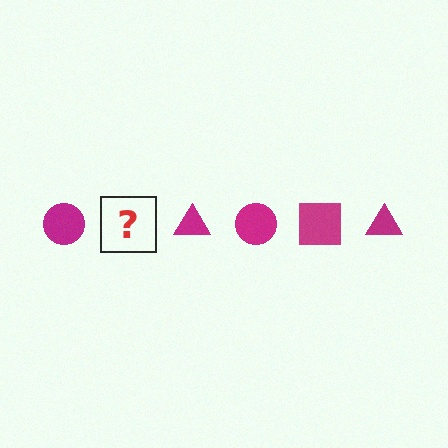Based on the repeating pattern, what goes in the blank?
The blank should be a magenta square.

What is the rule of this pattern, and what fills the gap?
The rule is that the pattern cycles through circle, square, triangle shapes in magenta. The gap should be filled with a magenta square.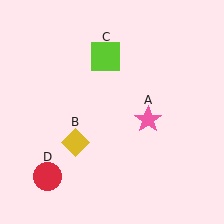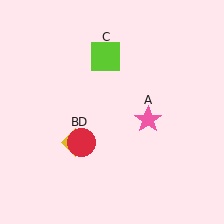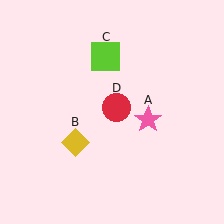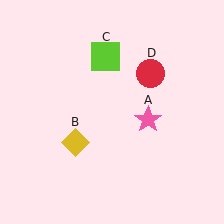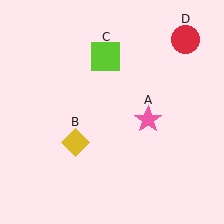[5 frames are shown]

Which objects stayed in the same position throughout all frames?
Pink star (object A) and yellow diamond (object B) and lime square (object C) remained stationary.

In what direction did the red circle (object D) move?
The red circle (object D) moved up and to the right.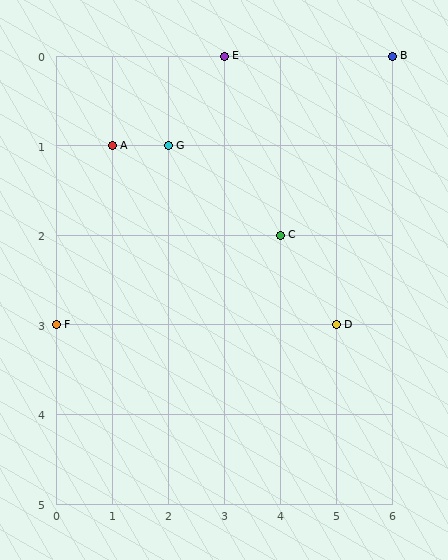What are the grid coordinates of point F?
Point F is at grid coordinates (0, 3).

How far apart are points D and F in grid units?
Points D and F are 5 columns apart.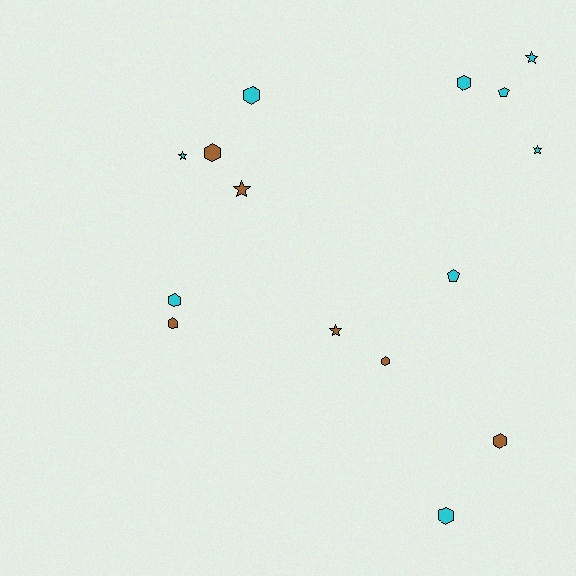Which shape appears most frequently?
Hexagon, with 8 objects.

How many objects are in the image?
There are 15 objects.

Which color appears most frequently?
Cyan, with 9 objects.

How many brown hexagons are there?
There are 4 brown hexagons.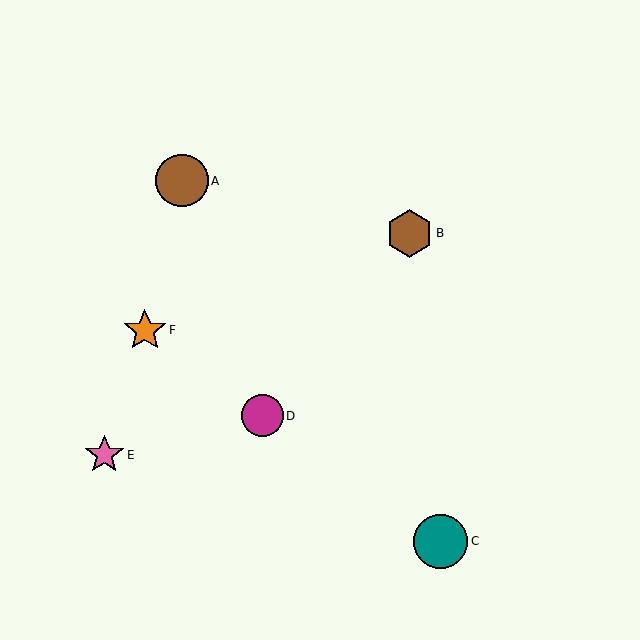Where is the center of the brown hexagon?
The center of the brown hexagon is at (409, 233).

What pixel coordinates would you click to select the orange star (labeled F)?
Click at (145, 330) to select the orange star F.